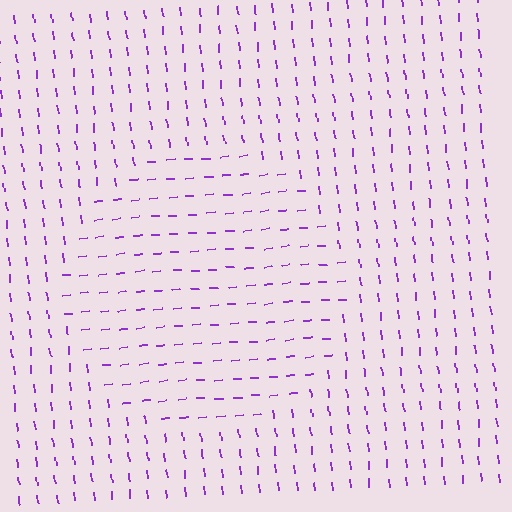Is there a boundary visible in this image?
Yes, there is a texture boundary formed by a change in line orientation.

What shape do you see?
I see a circle.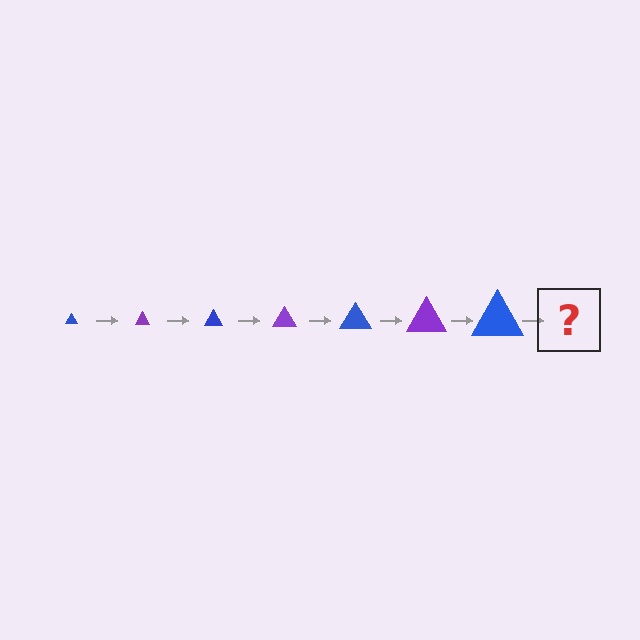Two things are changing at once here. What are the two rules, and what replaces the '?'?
The two rules are that the triangle grows larger each step and the color cycles through blue and purple. The '?' should be a purple triangle, larger than the previous one.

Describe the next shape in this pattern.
It should be a purple triangle, larger than the previous one.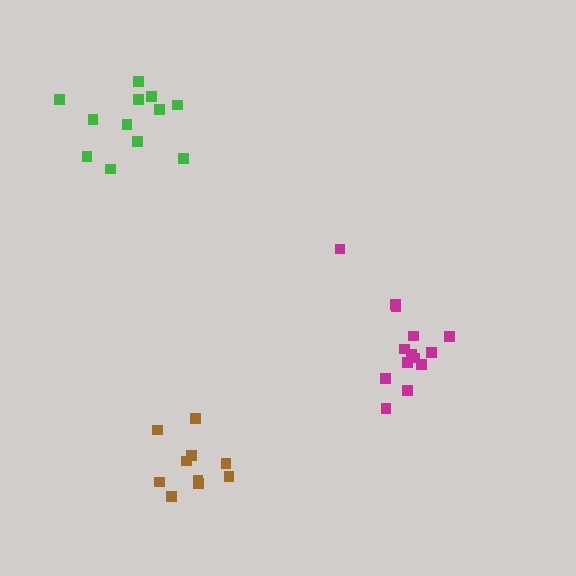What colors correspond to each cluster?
The clusters are colored: magenta, brown, green.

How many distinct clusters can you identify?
There are 3 distinct clusters.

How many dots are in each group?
Group 1: 14 dots, Group 2: 10 dots, Group 3: 12 dots (36 total).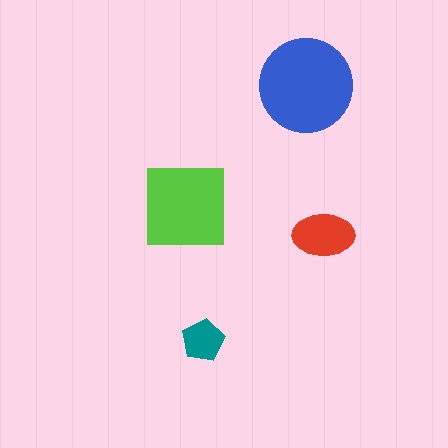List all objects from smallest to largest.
The teal pentagon, the red ellipse, the lime square, the blue circle.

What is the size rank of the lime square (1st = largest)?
2nd.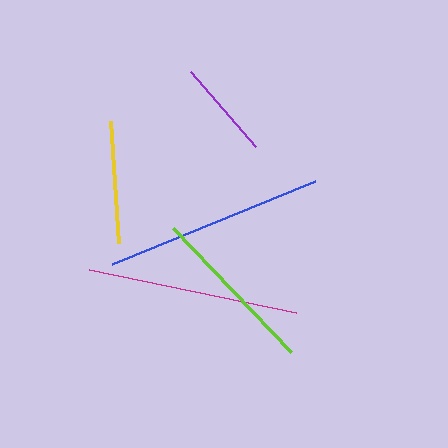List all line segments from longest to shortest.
From longest to shortest: blue, magenta, lime, yellow, purple.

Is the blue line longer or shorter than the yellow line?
The blue line is longer than the yellow line.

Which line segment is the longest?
The blue line is the longest at approximately 219 pixels.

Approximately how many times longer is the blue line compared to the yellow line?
The blue line is approximately 1.8 times the length of the yellow line.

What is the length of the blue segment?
The blue segment is approximately 219 pixels long.